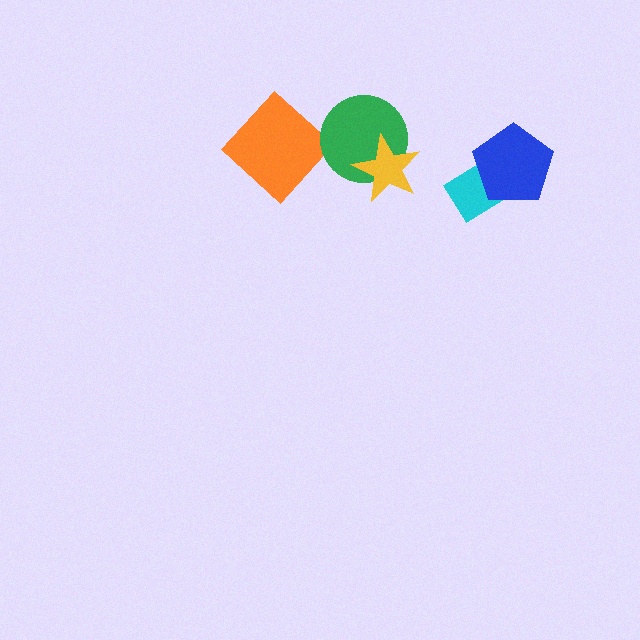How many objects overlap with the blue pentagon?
1 object overlaps with the blue pentagon.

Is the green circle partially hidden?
Yes, it is partially covered by another shape.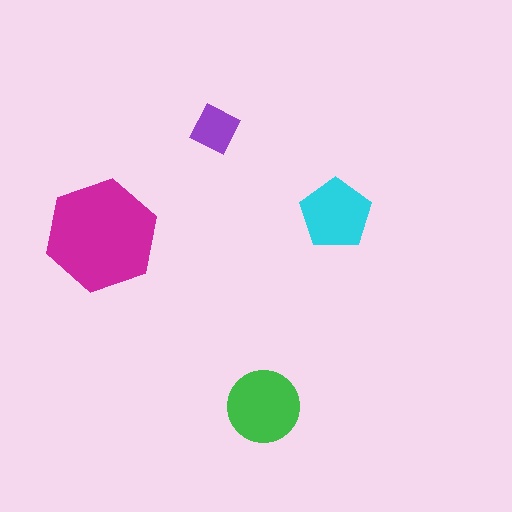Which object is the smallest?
The purple diamond.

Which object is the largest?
The magenta hexagon.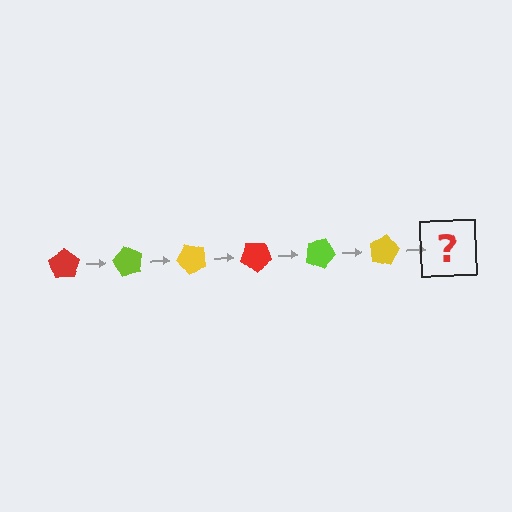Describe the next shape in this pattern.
It should be a red pentagon, rotated 360 degrees from the start.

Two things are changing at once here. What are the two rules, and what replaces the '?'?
The two rules are that it rotates 60 degrees each step and the color cycles through red, lime, and yellow. The '?' should be a red pentagon, rotated 360 degrees from the start.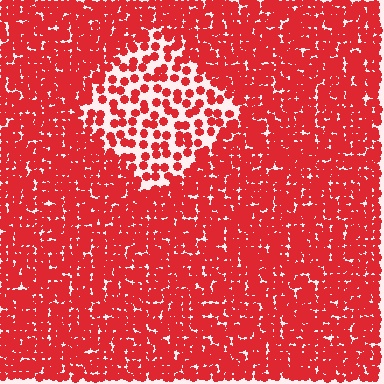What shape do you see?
I see a diamond.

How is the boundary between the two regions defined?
The boundary is defined by a change in element density (approximately 2.3x ratio). All elements are the same color, size, and shape.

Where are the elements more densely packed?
The elements are more densely packed outside the diamond boundary.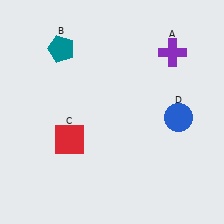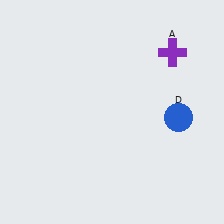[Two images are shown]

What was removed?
The red square (C), the teal pentagon (B) were removed in Image 2.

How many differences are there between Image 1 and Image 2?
There are 2 differences between the two images.